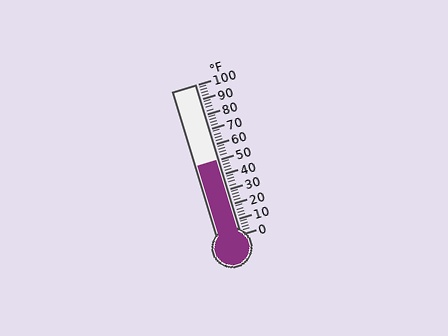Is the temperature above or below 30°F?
The temperature is above 30°F.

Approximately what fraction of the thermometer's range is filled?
The thermometer is filled to approximately 50% of its range.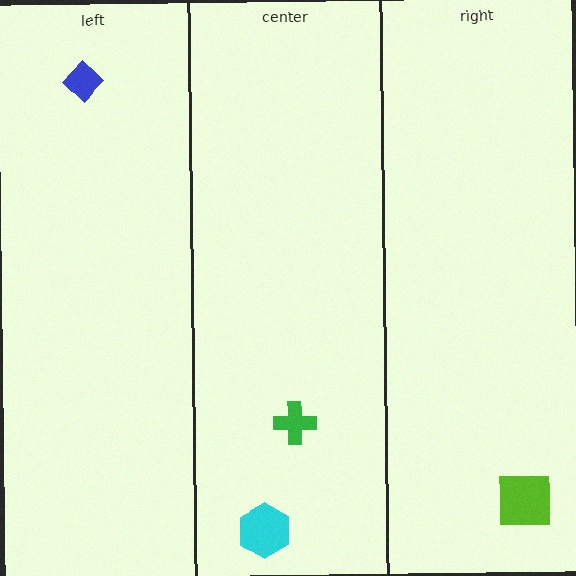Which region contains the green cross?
The center region.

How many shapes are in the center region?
2.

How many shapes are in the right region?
1.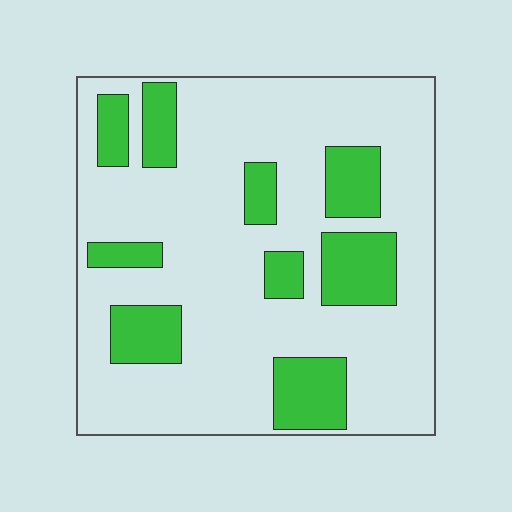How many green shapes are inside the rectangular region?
9.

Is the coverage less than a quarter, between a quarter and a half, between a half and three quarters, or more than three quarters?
Less than a quarter.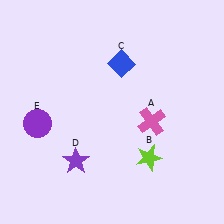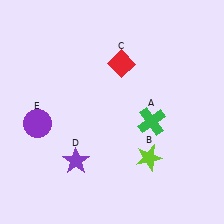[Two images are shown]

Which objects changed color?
A changed from pink to green. C changed from blue to red.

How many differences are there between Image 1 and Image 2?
There are 2 differences between the two images.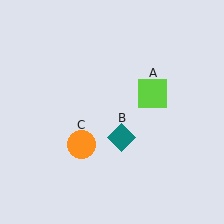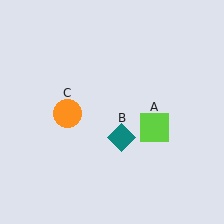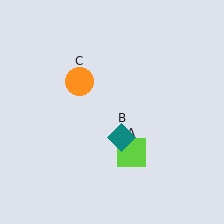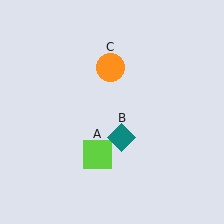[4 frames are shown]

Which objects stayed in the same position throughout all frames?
Teal diamond (object B) remained stationary.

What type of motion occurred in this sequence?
The lime square (object A), orange circle (object C) rotated clockwise around the center of the scene.